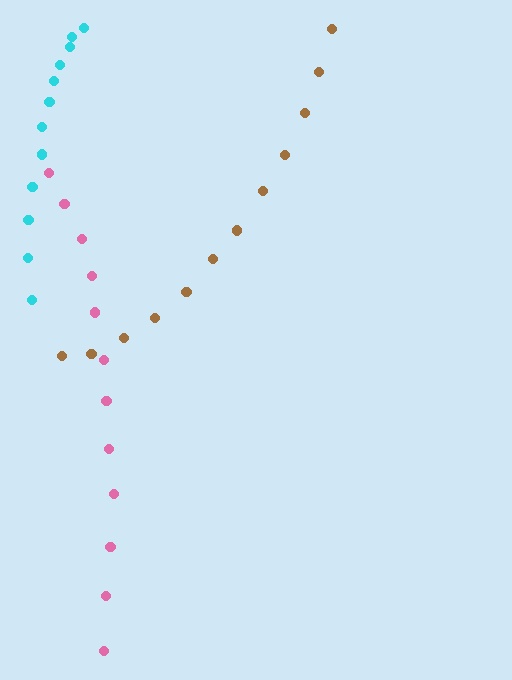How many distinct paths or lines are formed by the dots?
There are 3 distinct paths.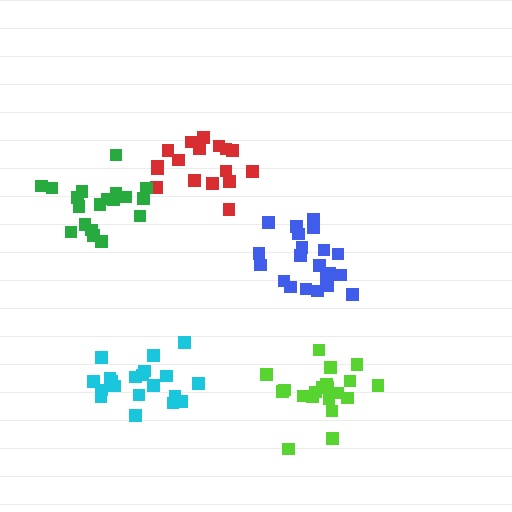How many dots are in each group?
Group 1: 17 dots, Group 2: 21 dots, Group 3: 20 dots, Group 4: 20 dots, Group 5: 20 dots (98 total).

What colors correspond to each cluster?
The clusters are colored: red, blue, cyan, lime, green.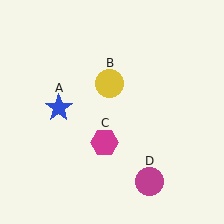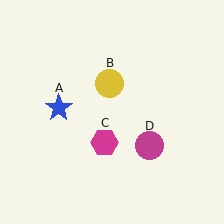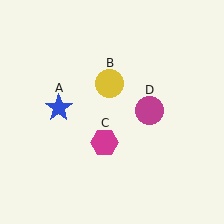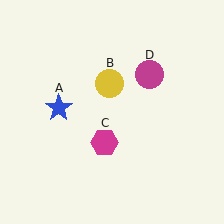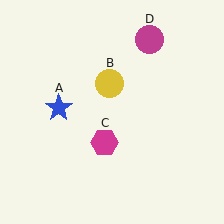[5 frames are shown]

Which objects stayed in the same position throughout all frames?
Blue star (object A) and yellow circle (object B) and magenta hexagon (object C) remained stationary.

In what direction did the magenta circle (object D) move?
The magenta circle (object D) moved up.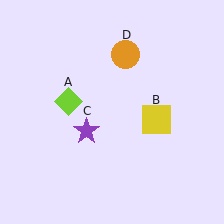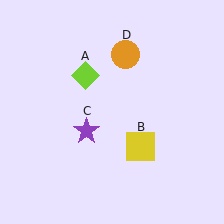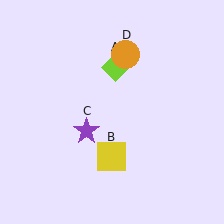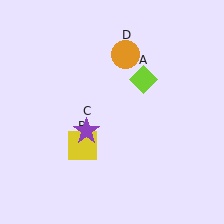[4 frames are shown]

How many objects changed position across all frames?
2 objects changed position: lime diamond (object A), yellow square (object B).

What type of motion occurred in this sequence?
The lime diamond (object A), yellow square (object B) rotated clockwise around the center of the scene.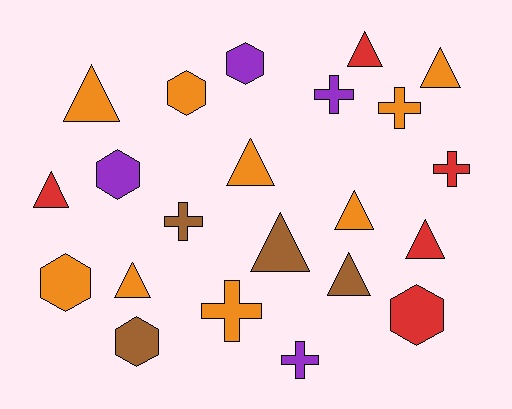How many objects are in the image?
There are 22 objects.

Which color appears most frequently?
Orange, with 9 objects.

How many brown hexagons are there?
There is 1 brown hexagon.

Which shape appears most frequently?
Triangle, with 10 objects.